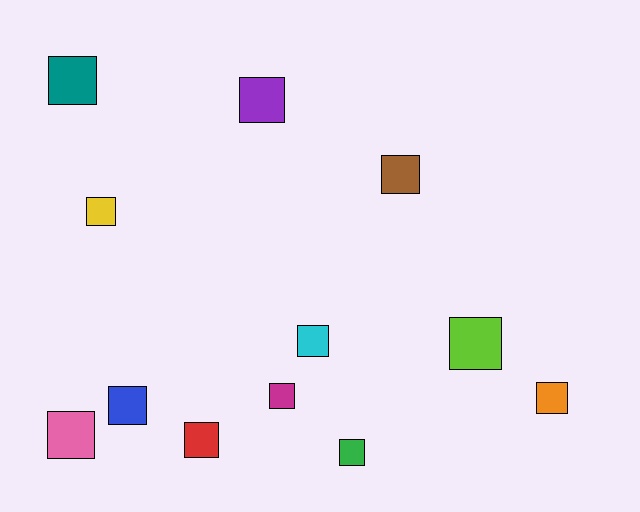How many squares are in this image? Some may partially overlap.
There are 12 squares.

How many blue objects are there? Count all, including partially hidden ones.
There is 1 blue object.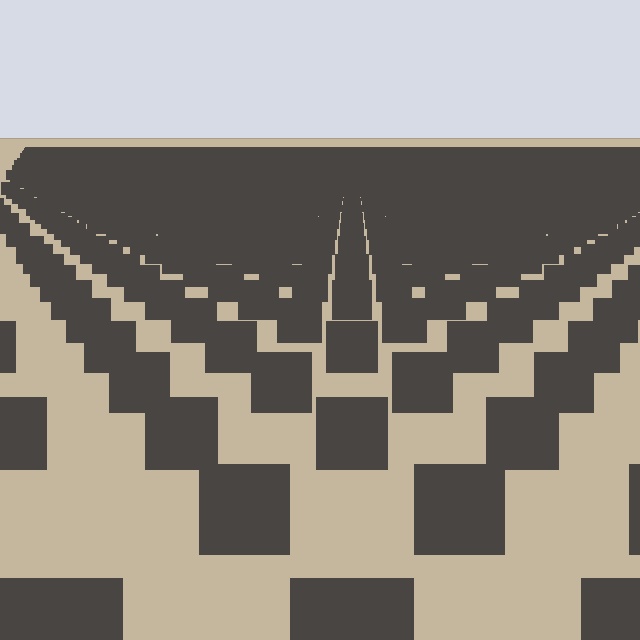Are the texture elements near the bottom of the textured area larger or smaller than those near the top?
Larger. Near the bottom, elements are closer to the viewer and appear at a bigger on-screen size.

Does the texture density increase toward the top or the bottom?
Density increases toward the top.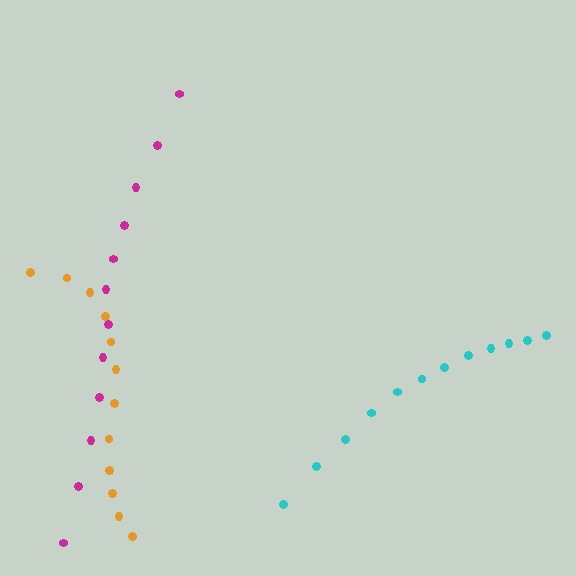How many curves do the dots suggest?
There are 3 distinct paths.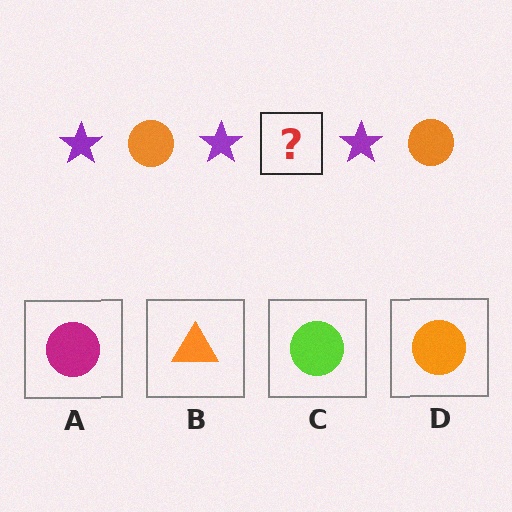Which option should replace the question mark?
Option D.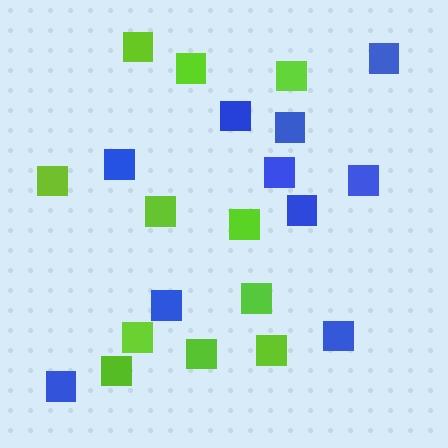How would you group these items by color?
There are 2 groups: one group of blue squares (10) and one group of lime squares (11).